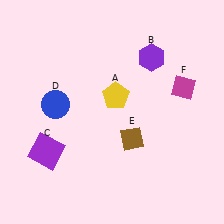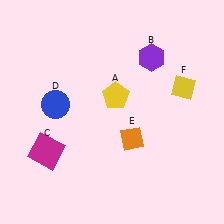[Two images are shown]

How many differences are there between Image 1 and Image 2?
There are 3 differences between the two images.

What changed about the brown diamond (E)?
In Image 1, E is brown. In Image 2, it changed to orange.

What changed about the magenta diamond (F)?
In Image 1, F is magenta. In Image 2, it changed to yellow.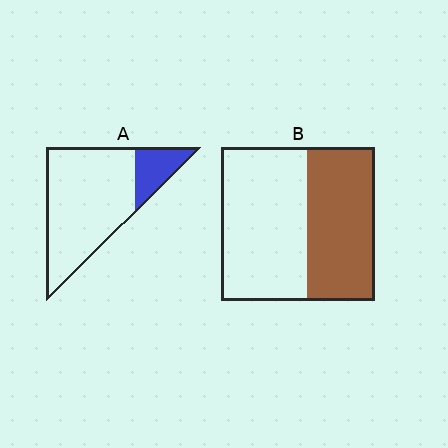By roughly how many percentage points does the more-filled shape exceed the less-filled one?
By roughly 25 percentage points (B over A).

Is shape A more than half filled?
No.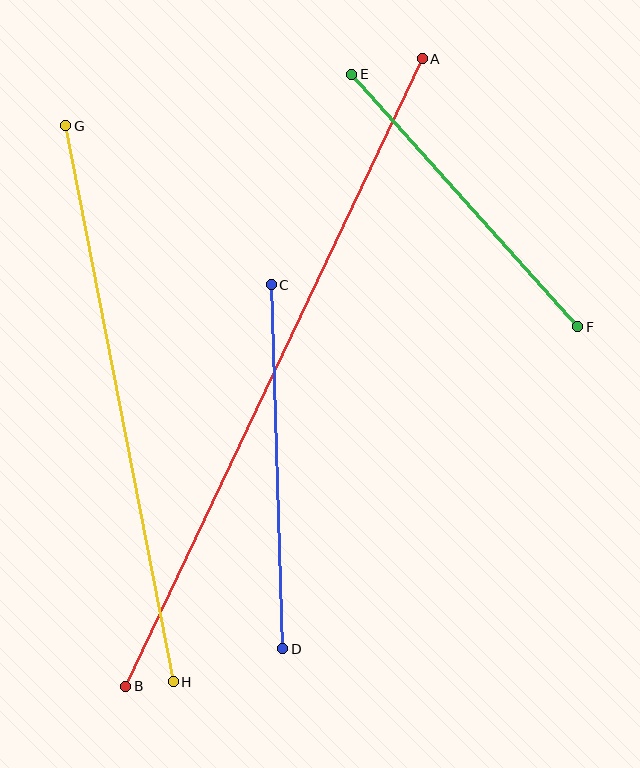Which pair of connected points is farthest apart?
Points A and B are farthest apart.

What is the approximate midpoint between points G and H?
The midpoint is at approximately (119, 404) pixels.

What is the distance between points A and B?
The distance is approximately 694 pixels.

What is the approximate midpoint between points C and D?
The midpoint is at approximately (277, 467) pixels.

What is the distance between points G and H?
The distance is approximately 566 pixels.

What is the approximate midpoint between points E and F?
The midpoint is at approximately (465, 200) pixels.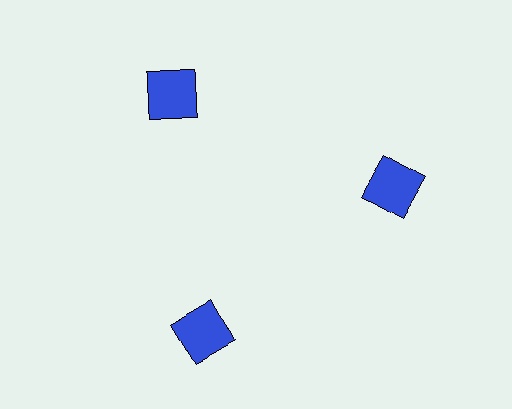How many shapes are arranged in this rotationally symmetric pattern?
There are 3 shapes, arranged in 3 groups of 1.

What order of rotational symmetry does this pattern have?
This pattern has 3-fold rotational symmetry.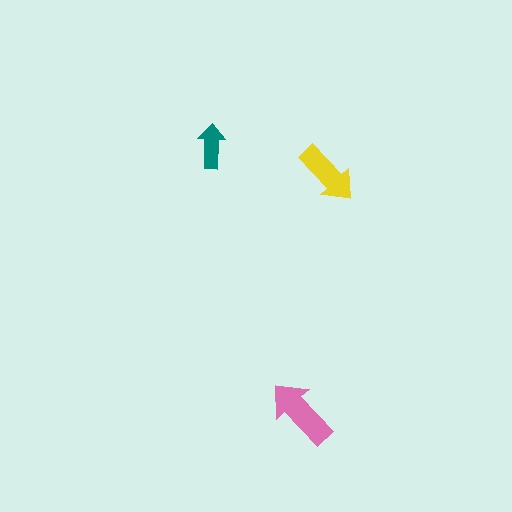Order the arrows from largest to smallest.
the pink one, the yellow one, the teal one.